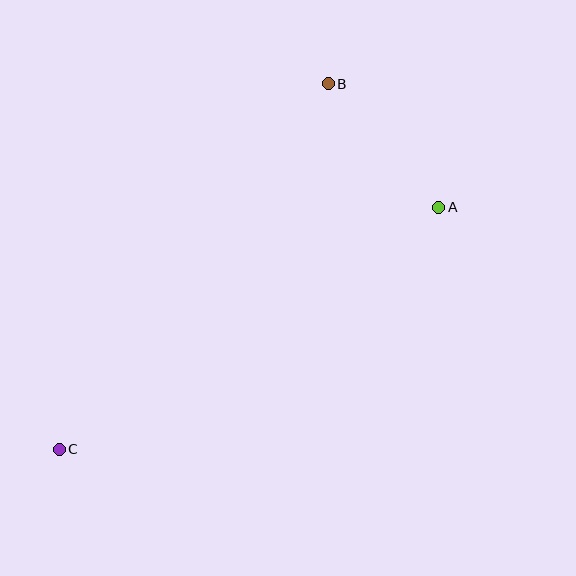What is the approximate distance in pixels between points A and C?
The distance between A and C is approximately 450 pixels.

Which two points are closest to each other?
Points A and B are closest to each other.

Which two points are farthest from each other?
Points B and C are farthest from each other.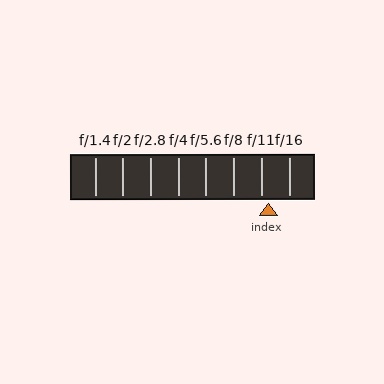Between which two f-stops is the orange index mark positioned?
The index mark is between f/11 and f/16.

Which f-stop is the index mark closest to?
The index mark is closest to f/11.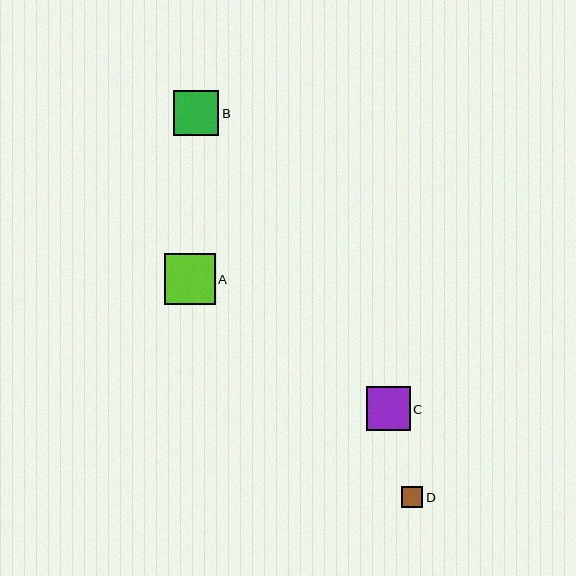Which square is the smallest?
Square D is the smallest with a size of approximately 21 pixels.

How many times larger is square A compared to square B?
Square A is approximately 1.1 times the size of square B.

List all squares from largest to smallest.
From largest to smallest: A, B, C, D.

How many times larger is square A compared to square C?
Square A is approximately 1.1 times the size of square C.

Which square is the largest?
Square A is the largest with a size of approximately 50 pixels.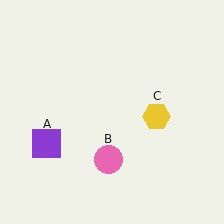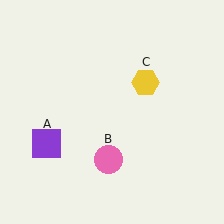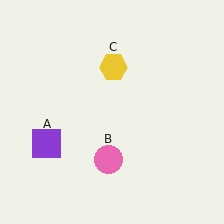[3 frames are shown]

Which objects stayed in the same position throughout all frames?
Purple square (object A) and pink circle (object B) remained stationary.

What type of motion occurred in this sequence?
The yellow hexagon (object C) rotated counterclockwise around the center of the scene.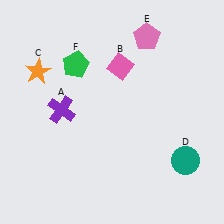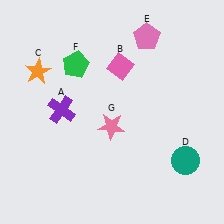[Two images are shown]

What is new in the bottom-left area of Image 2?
A pink star (G) was added in the bottom-left area of Image 2.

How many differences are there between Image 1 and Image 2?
There is 1 difference between the two images.